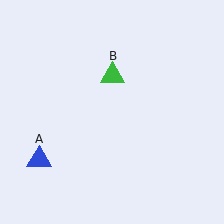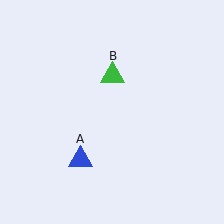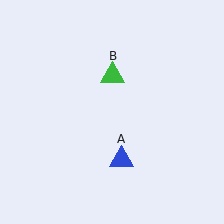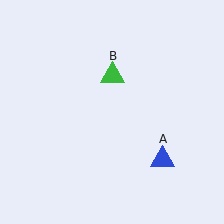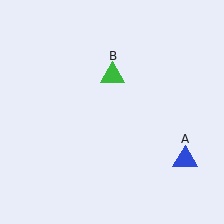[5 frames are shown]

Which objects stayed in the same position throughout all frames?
Green triangle (object B) remained stationary.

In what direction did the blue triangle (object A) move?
The blue triangle (object A) moved right.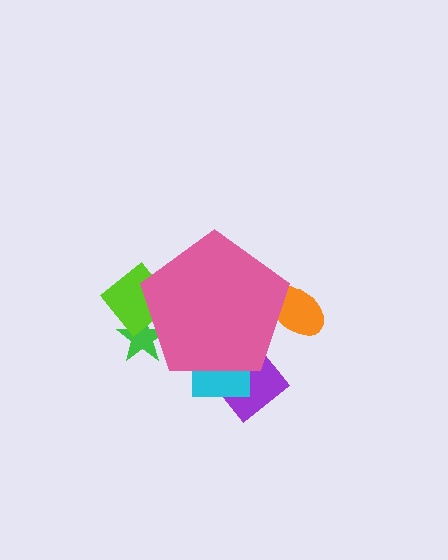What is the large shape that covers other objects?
A pink pentagon.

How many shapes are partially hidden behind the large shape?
5 shapes are partially hidden.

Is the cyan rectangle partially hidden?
Yes, the cyan rectangle is partially hidden behind the pink pentagon.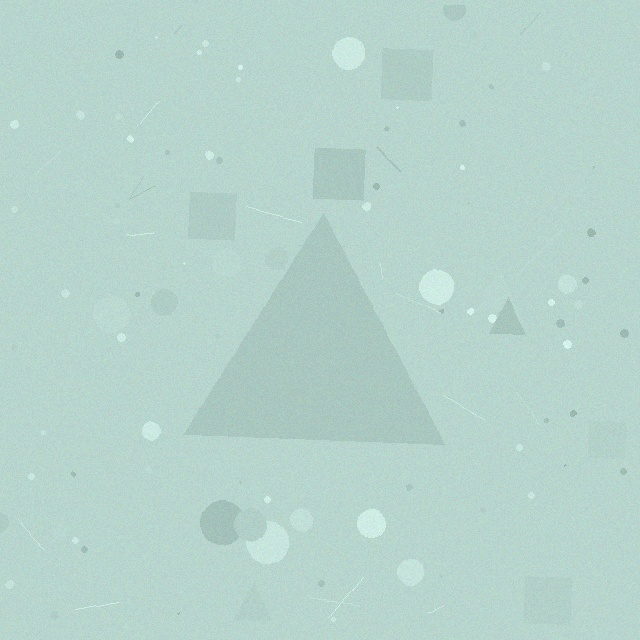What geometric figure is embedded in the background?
A triangle is embedded in the background.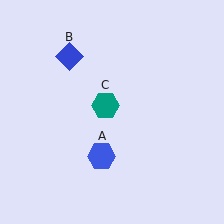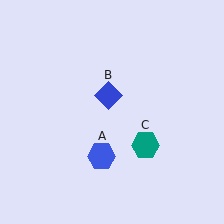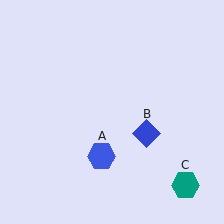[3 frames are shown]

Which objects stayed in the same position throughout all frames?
Blue hexagon (object A) remained stationary.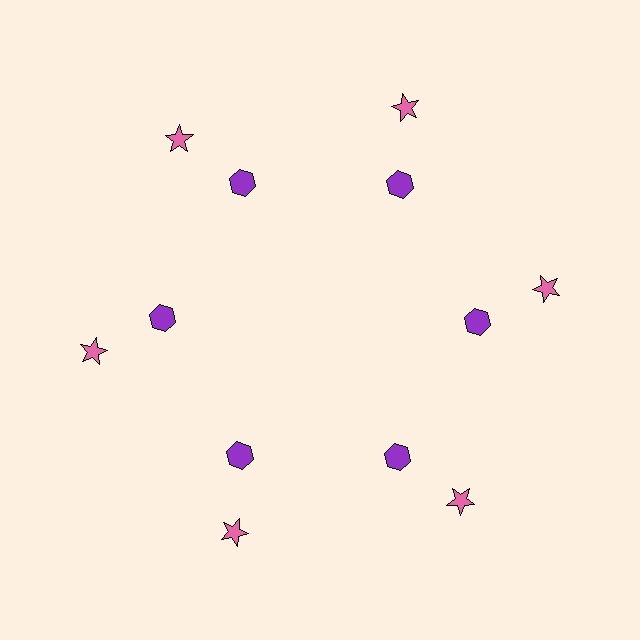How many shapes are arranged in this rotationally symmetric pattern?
There are 12 shapes, arranged in 6 groups of 2.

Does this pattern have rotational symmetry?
Yes, this pattern has 6-fold rotational symmetry. It looks the same after rotating 60 degrees around the center.